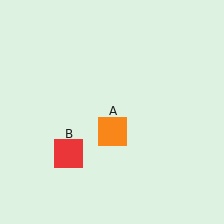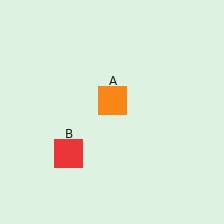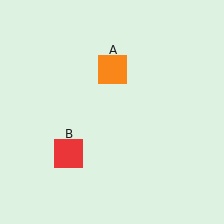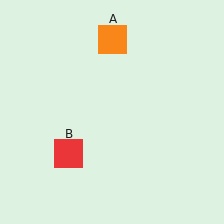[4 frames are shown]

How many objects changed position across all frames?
1 object changed position: orange square (object A).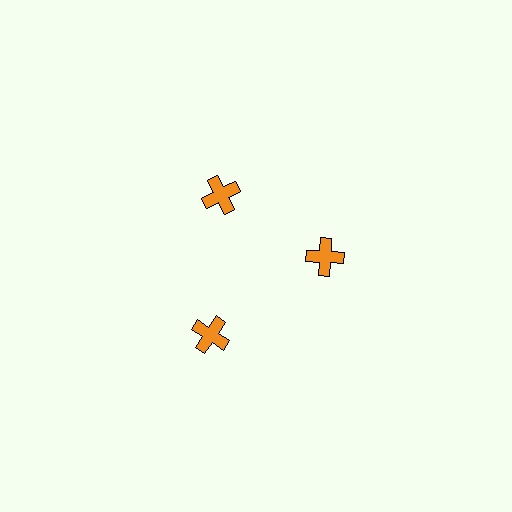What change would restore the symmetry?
The symmetry would be restored by moving it inward, back onto the ring so that all 3 crosses sit at equal angles and equal distance from the center.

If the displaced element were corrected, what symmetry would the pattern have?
It would have 3-fold rotational symmetry — the pattern would map onto itself every 120 degrees.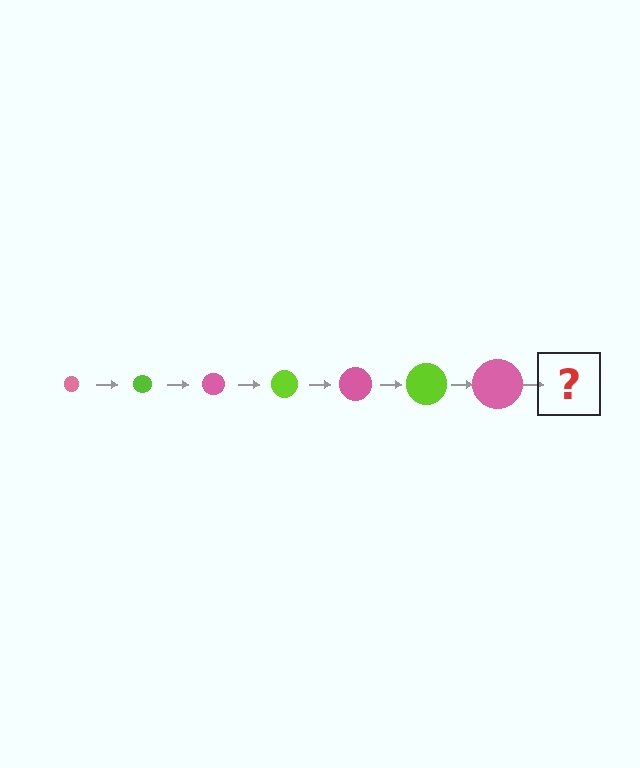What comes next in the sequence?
The next element should be a lime circle, larger than the previous one.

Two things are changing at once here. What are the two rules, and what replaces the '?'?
The two rules are that the circle grows larger each step and the color cycles through pink and lime. The '?' should be a lime circle, larger than the previous one.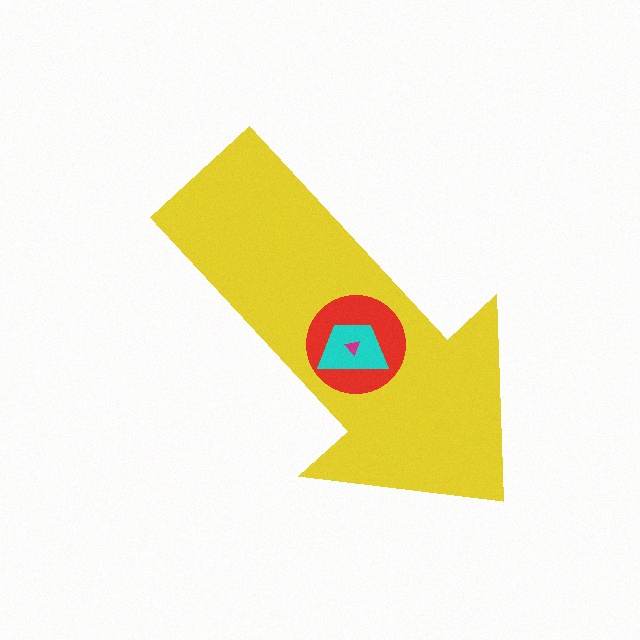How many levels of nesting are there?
4.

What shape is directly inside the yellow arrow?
The red circle.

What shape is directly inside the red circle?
The cyan trapezoid.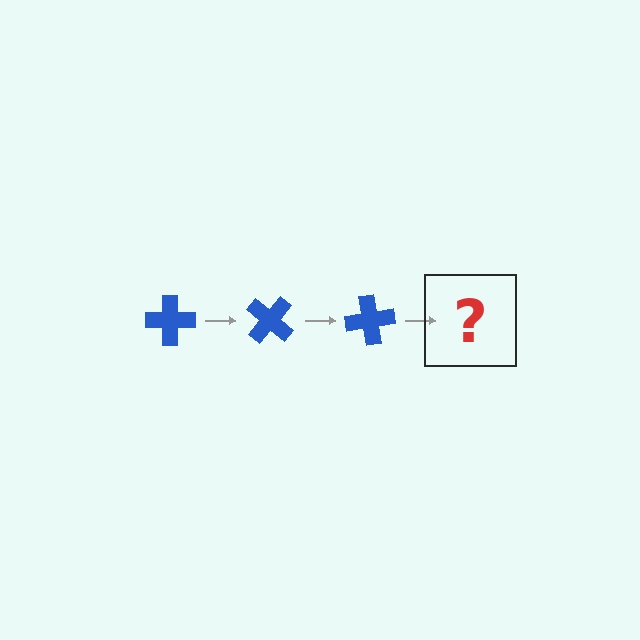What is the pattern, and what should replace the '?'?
The pattern is that the cross rotates 40 degrees each step. The '?' should be a blue cross rotated 120 degrees.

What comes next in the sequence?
The next element should be a blue cross rotated 120 degrees.